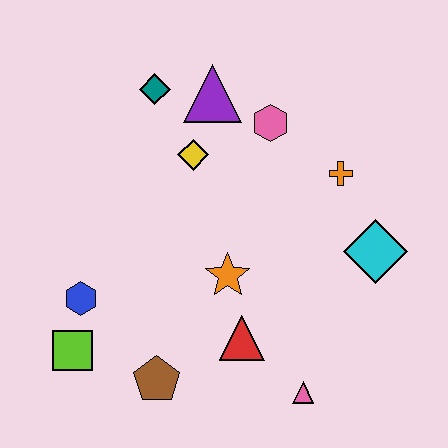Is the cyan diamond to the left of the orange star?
No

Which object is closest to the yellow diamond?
The purple triangle is closest to the yellow diamond.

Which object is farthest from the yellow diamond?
The pink triangle is farthest from the yellow diamond.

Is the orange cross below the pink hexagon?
Yes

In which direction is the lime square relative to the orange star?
The lime square is to the left of the orange star.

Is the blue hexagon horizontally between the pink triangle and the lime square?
Yes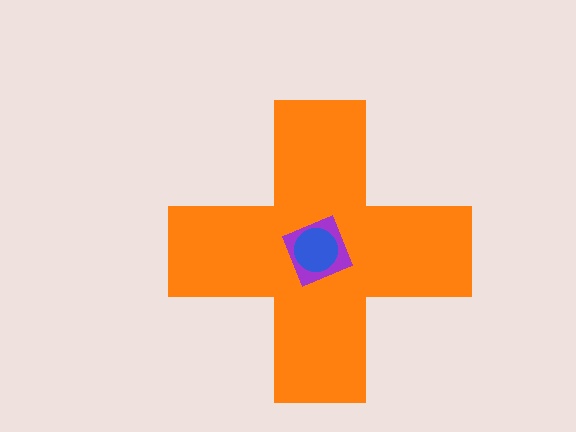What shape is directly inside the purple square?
The blue circle.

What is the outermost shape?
The orange cross.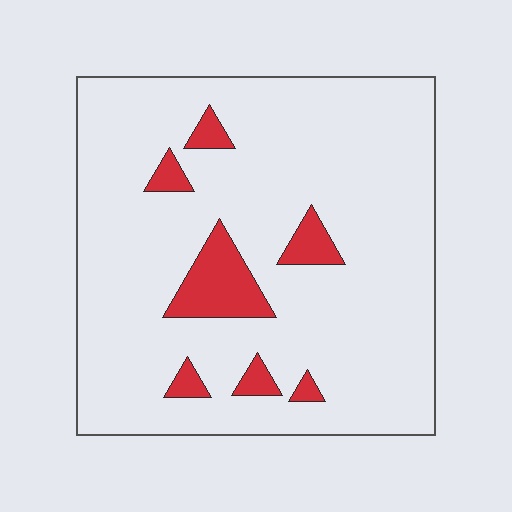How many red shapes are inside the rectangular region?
7.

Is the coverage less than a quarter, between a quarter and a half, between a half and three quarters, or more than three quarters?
Less than a quarter.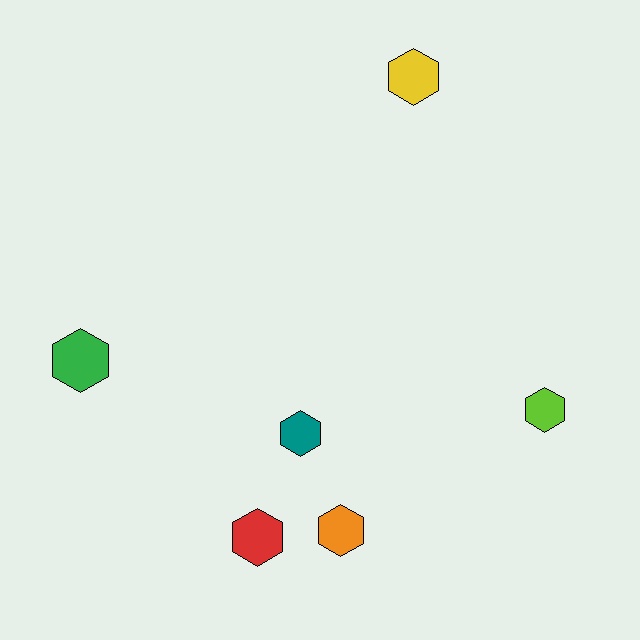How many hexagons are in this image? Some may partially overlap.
There are 6 hexagons.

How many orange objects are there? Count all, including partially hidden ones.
There is 1 orange object.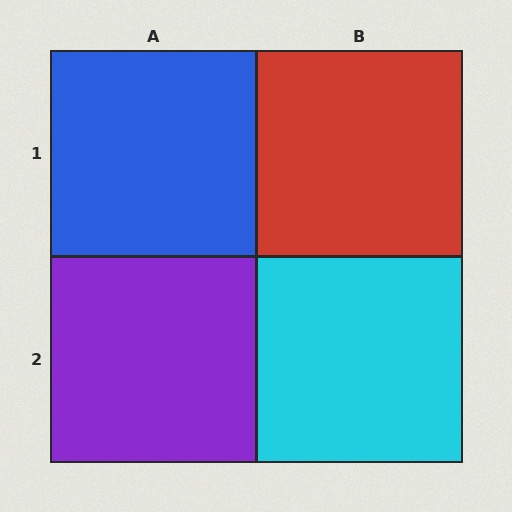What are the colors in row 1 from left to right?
Blue, red.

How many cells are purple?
1 cell is purple.